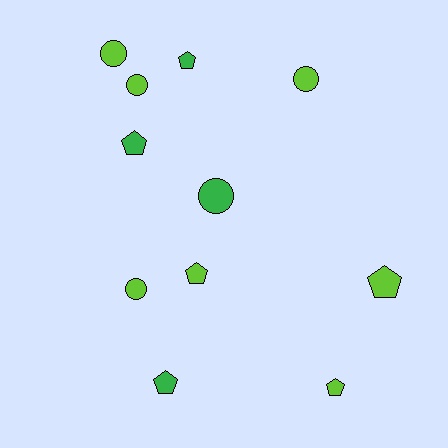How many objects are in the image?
There are 11 objects.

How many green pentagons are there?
There are 3 green pentagons.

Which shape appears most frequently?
Pentagon, with 6 objects.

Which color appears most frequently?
Lime, with 7 objects.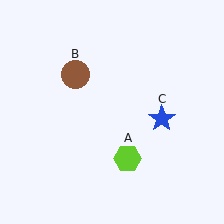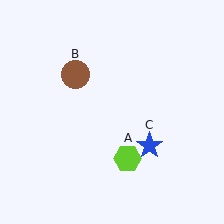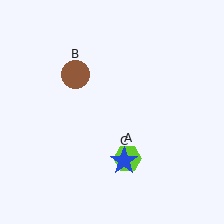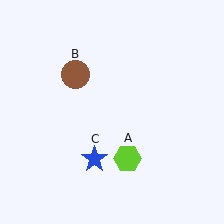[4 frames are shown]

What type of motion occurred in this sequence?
The blue star (object C) rotated clockwise around the center of the scene.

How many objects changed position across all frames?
1 object changed position: blue star (object C).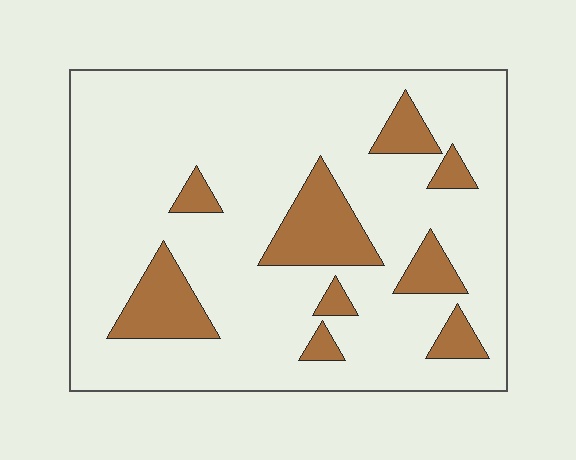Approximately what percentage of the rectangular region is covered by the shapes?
Approximately 15%.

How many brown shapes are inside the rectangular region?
9.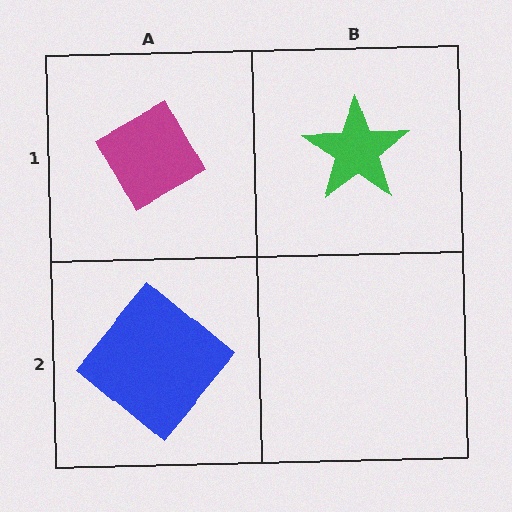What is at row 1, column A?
A magenta diamond.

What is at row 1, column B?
A green star.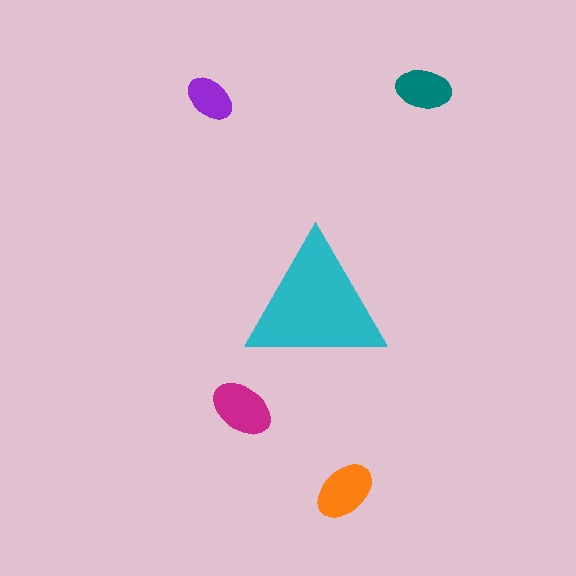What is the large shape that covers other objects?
A cyan triangle.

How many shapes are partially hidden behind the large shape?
0 shapes are partially hidden.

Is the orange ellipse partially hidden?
No, the orange ellipse is fully visible.